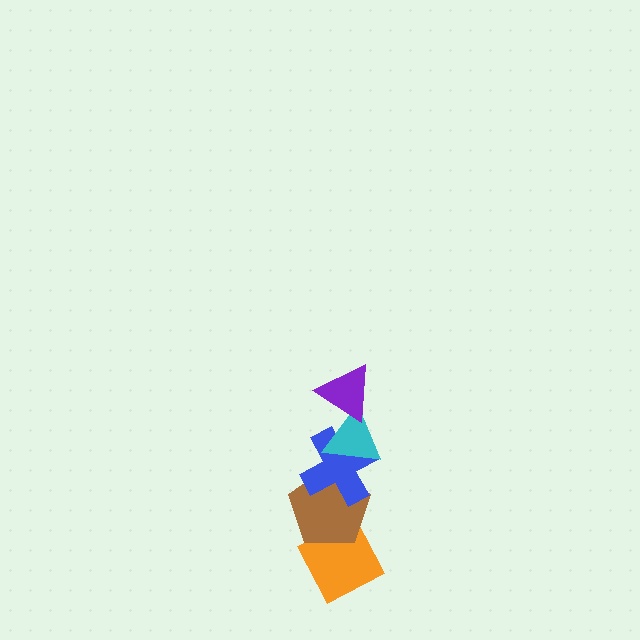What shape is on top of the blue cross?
The cyan triangle is on top of the blue cross.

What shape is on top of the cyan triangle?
The purple triangle is on top of the cyan triangle.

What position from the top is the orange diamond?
The orange diamond is 5th from the top.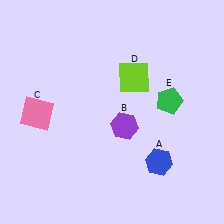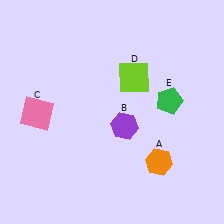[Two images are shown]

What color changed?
The hexagon (A) changed from blue in Image 1 to orange in Image 2.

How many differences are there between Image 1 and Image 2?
There is 1 difference between the two images.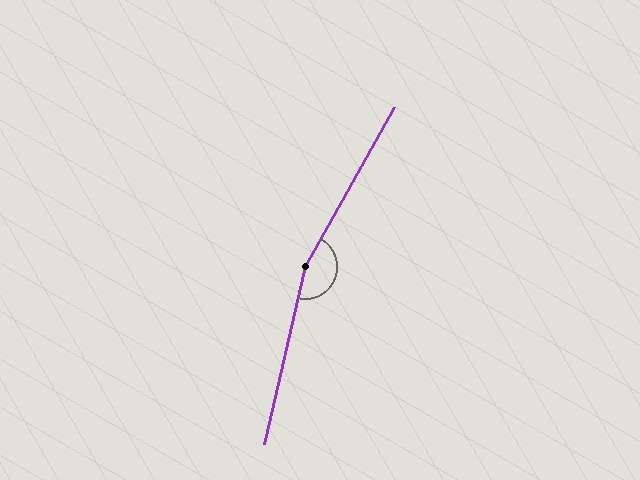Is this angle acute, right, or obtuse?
It is obtuse.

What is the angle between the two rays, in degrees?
Approximately 164 degrees.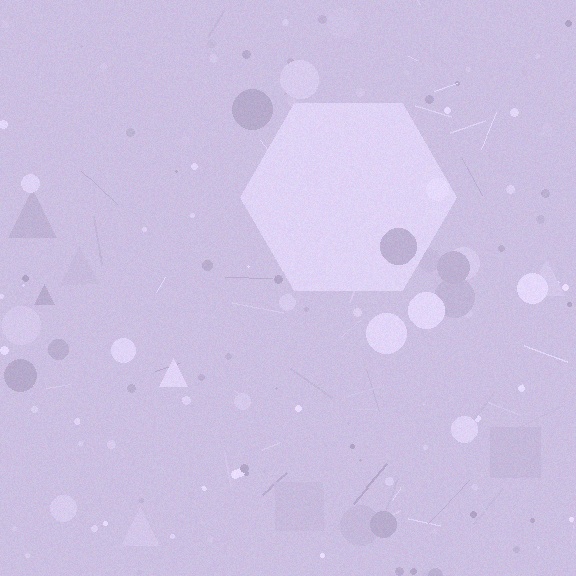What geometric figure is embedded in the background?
A hexagon is embedded in the background.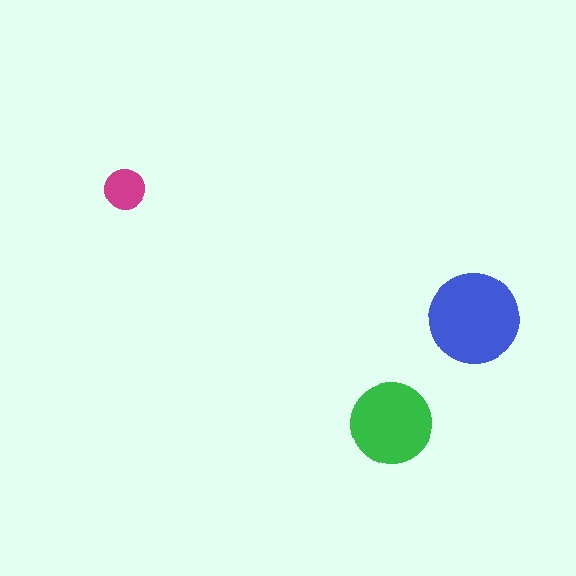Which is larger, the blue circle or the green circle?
The blue one.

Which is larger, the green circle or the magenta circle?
The green one.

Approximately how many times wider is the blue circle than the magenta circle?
About 2 times wider.